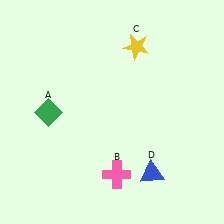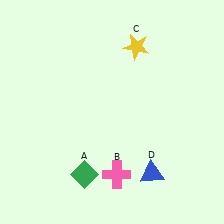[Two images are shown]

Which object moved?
The green diamond (A) moved down.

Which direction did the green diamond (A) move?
The green diamond (A) moved down.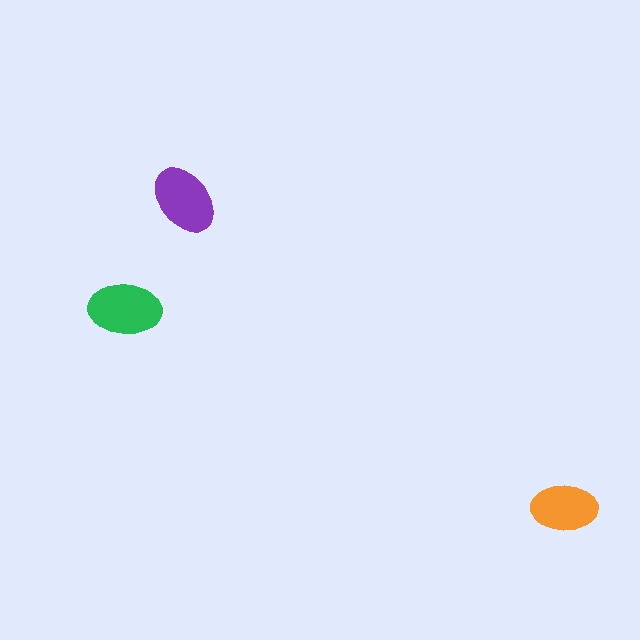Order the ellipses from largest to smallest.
the green one, the purple one, the orange one.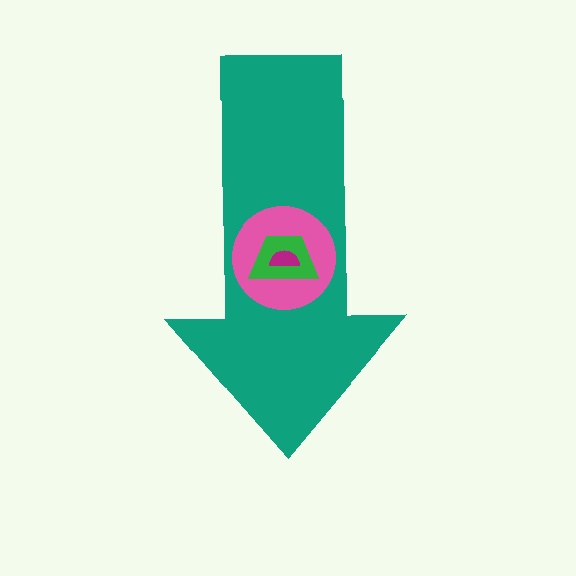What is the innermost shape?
The magenta semicircle.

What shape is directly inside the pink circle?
The green trapezoid.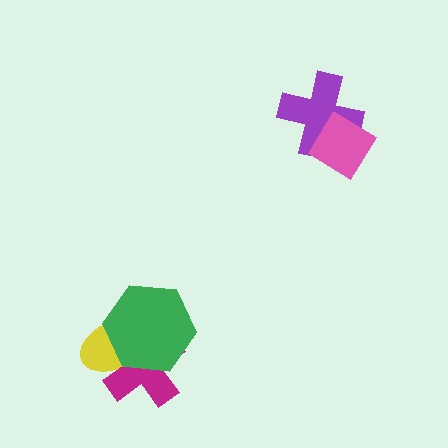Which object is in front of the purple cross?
The pink diamond is in front of the purple cross.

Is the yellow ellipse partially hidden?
Yes, it is partially covered by another shape.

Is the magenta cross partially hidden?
Yes, it is partially covered by another shape.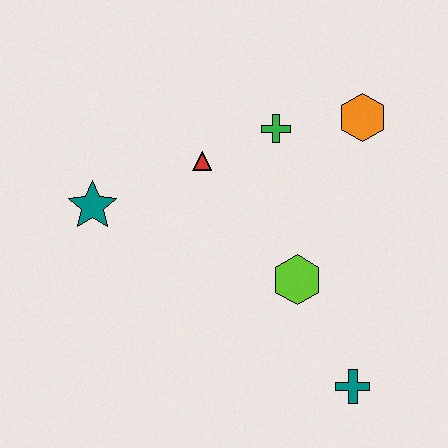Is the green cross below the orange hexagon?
Yes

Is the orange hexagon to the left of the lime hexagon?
No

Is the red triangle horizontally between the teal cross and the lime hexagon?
No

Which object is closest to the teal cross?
The lime hexagon is closest to the teal cross.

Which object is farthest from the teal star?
The teal cross is farthest from the teal star.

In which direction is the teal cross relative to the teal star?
The teal cross is to the right of the teal star.